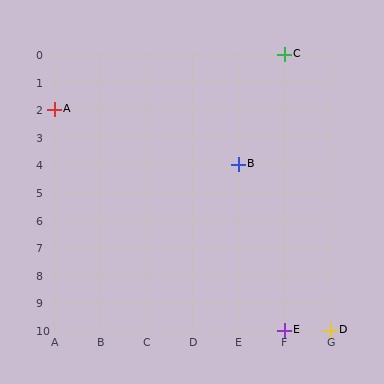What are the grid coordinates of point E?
Point E is at grid coordinates (F, 10).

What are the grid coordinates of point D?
Point D is at grid coordinates (G, 10).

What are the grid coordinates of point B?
Point B is at grid coordinates (E, 4).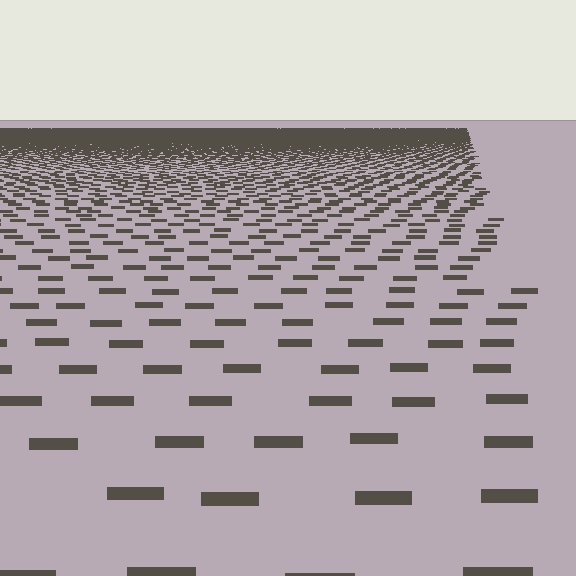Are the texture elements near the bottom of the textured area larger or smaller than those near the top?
Larger. Near the bottom, elements are closer to the viewer and appear at a bigger on-screen size.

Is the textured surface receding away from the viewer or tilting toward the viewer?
The surface is receding away from the viewer. Texture elements get smaller and denser toward the top.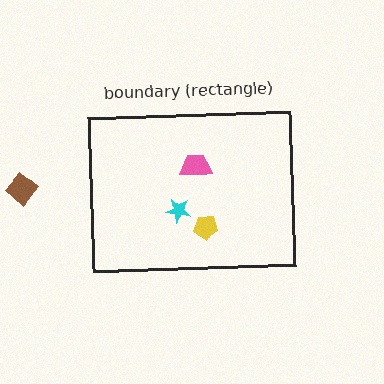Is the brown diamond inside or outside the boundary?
Outside.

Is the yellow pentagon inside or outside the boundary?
Inside.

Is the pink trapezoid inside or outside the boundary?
Inside.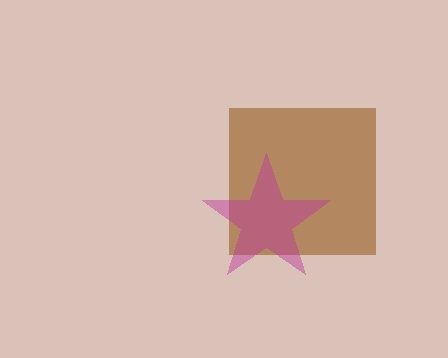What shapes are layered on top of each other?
The layered shapes are: a brown square, a magenta star.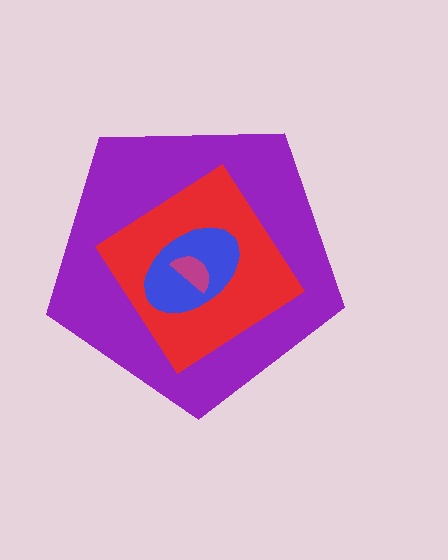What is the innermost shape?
The magenta semicircle.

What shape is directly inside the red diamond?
The blue ellipse.